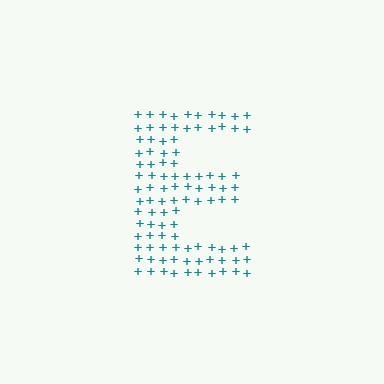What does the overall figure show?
The overall figure shows the letter E.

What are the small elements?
The small elements are plus signs.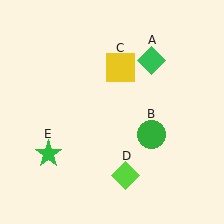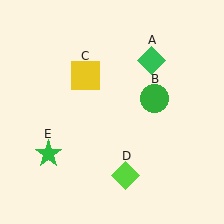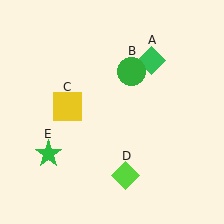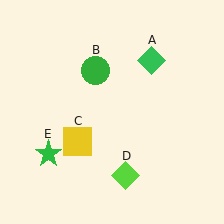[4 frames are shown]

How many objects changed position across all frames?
2 objects changed position: green circle (object B), yellow square (object C).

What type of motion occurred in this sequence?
The green circle (object B), yellow square (object C) rotated counterclockwise around the center of the scene.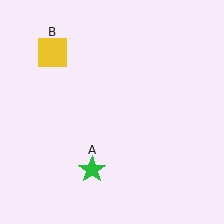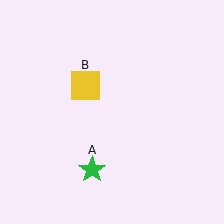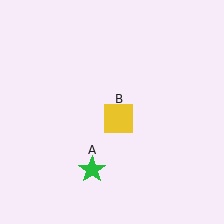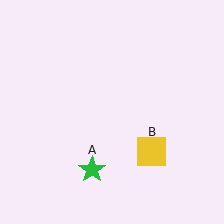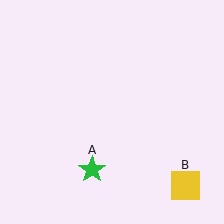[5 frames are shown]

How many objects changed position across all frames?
1 object changed position: yellow square (object B).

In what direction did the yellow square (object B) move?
The yellow square (object B) moved down and to the right.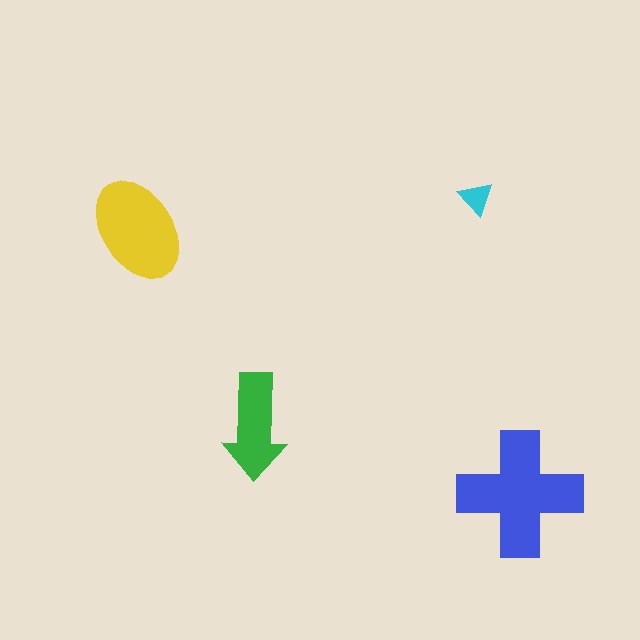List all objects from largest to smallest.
The blue cross, the yellow ellipse, the green arrow, the cyan triangle.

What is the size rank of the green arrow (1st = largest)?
3rd.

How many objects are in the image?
There are 4 objects in the image.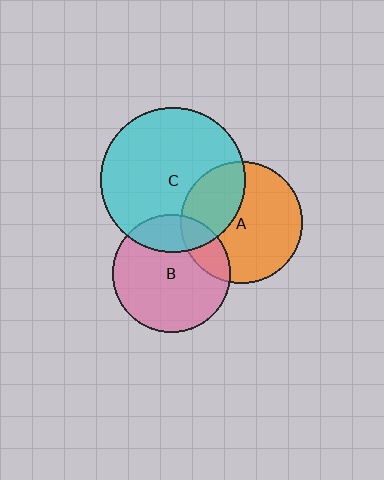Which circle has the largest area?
Circle C (cyan).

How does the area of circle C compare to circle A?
Approximately 1.4 times.